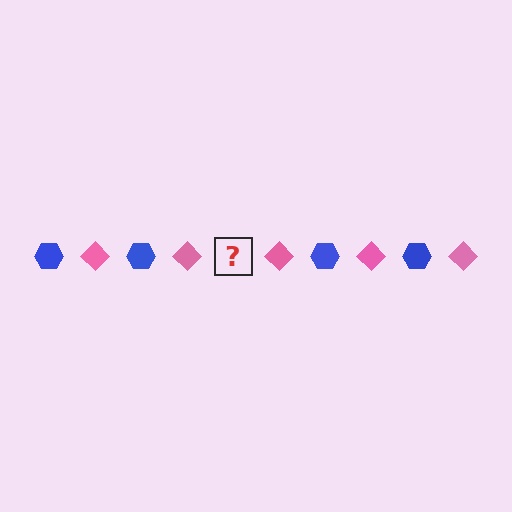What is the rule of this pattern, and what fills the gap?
The rule is that the pattern alternates between blue hexagon and pink diamond. The gap should be filled with a blue hexagon.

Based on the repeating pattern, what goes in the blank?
The blank should be a blue hexagon.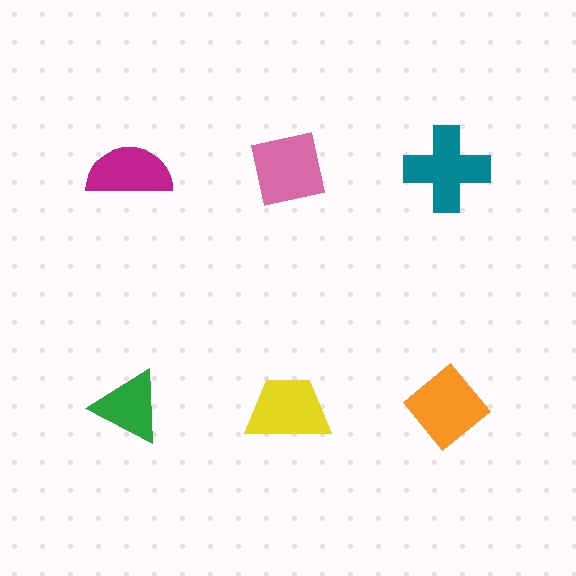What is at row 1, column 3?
A teal cross.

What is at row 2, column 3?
An orange diamond.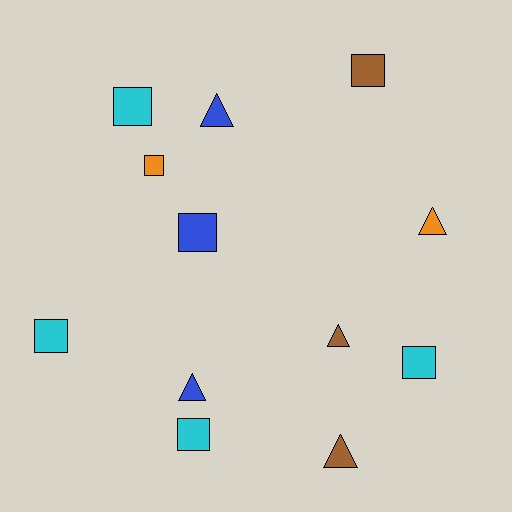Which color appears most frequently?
Cyan, with 4 objects.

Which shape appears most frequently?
Square, with 7 objects.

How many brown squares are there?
There is 1 brown square.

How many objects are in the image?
There are 12 objects.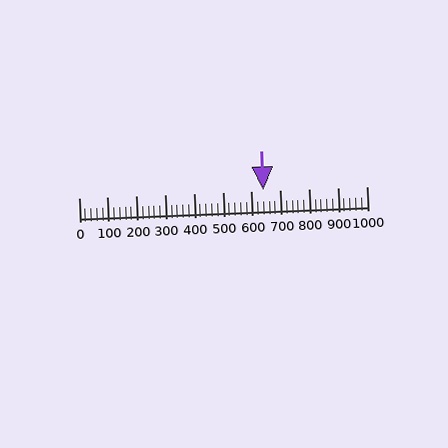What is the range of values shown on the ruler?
The ruler shows values from 0 to 1000.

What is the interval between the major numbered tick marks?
The major tick marks are spaced 100 units apart.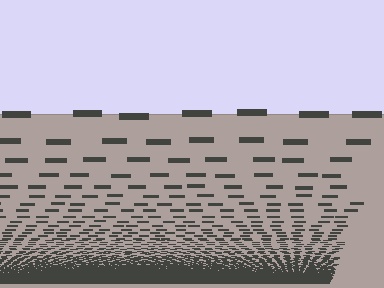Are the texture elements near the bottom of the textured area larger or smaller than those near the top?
Smaller. The gradient is inverted — elements near the bottom are smaller and denser.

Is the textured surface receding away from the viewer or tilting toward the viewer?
The surface appears to tilt toward the viewer. Texture elements get larger and sparser toward the top.